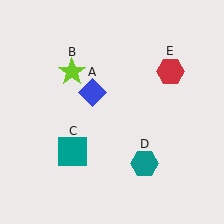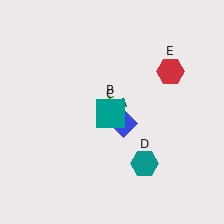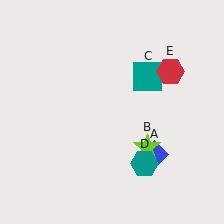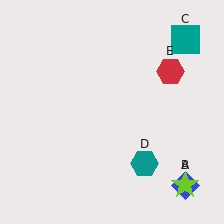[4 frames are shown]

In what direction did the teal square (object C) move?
The teal square (object C) moved up and to the right.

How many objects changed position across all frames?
3 objects changed position: blue diamond (object A), lime star (object B), teal square (object C).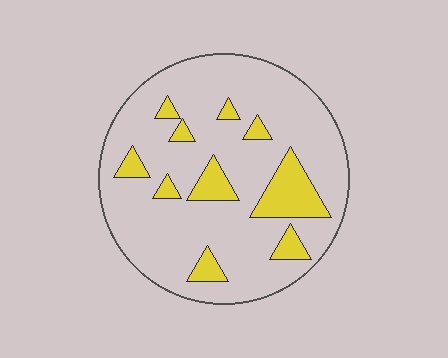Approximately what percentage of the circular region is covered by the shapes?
Approximately 15%.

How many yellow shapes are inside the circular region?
10.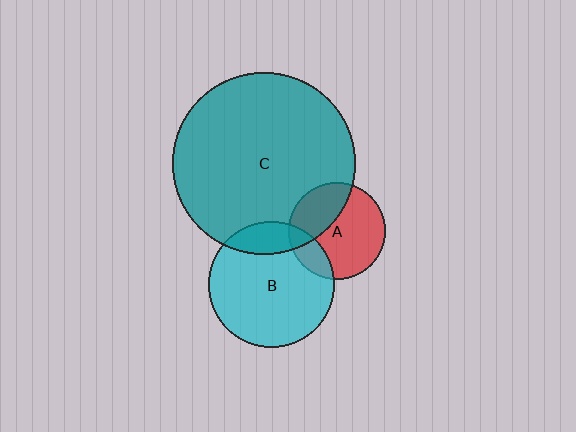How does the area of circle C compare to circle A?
Approximately 3.6 times.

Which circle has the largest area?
Circle C (teal).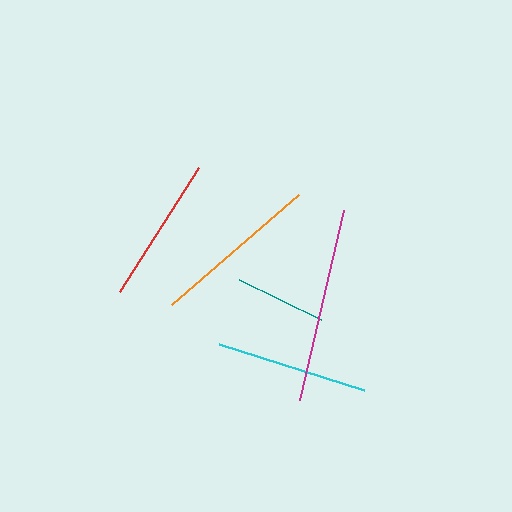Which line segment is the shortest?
The teal line is the shortest at approximately 92 pixels.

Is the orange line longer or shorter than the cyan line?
The orange line is longer than the cyan line.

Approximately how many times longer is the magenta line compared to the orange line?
The magenta line is approximately 1.2 times the length of the orange line.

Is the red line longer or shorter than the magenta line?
The magenta line is longer than the red line.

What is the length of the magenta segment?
The magenta segment is approximately 195 pixels long.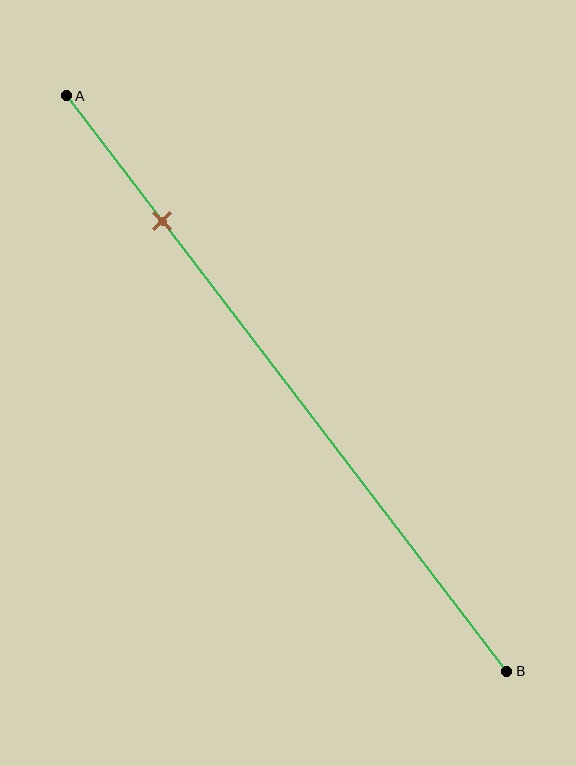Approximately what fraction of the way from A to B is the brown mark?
The brown mark is approximately 20% of the way from A to B.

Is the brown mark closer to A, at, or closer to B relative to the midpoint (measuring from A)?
The brown mark is closer to point A than the midpoint of segment AB.